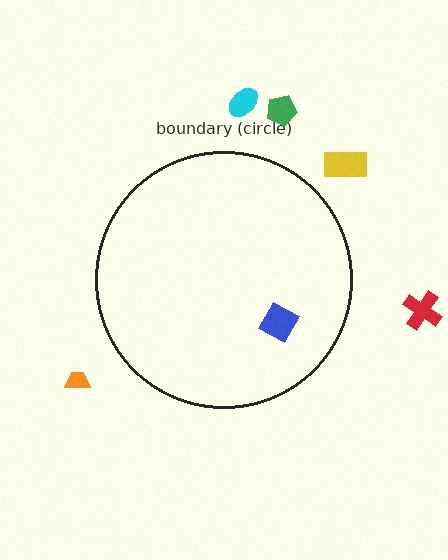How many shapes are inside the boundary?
1 inside, 5 outside.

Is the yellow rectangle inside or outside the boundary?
Outside.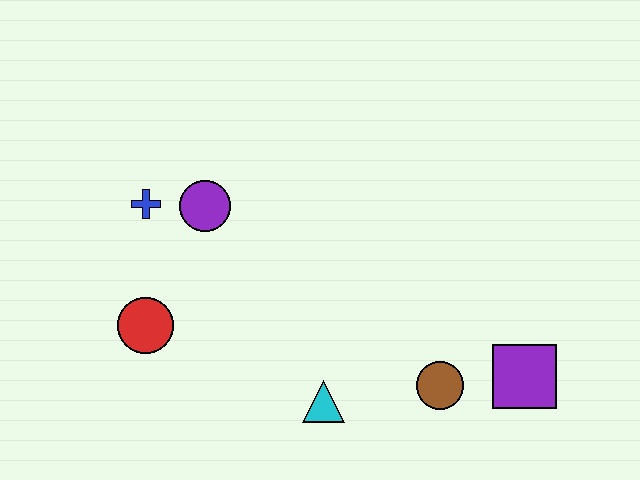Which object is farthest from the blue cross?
The purple square is farthest from the blue cross.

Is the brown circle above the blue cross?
No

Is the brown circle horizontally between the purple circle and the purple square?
Yes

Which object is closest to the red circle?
The blue cross is closest to the red circle.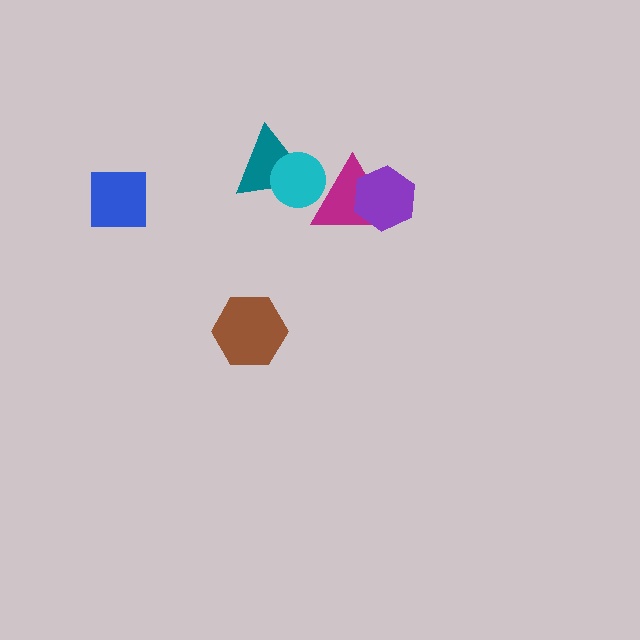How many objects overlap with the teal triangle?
1 object overlaps with the teal triangle.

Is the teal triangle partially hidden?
Yes, it is partially covered by another shape.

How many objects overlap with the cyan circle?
2 objects overlap with the cyan circle.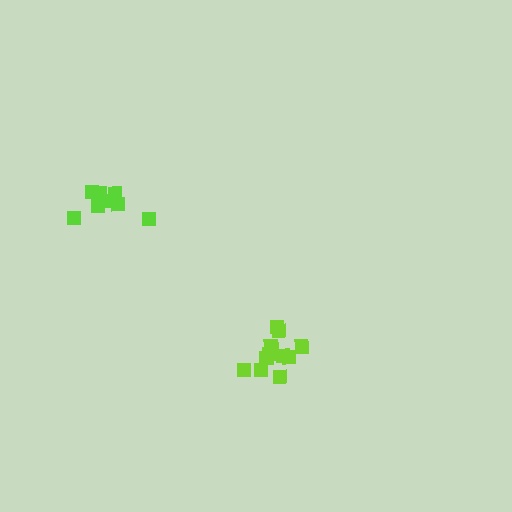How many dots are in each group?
Group 1: 11 dots, Group 2: 9 dots (20 total).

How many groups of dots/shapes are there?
There are 2 groups.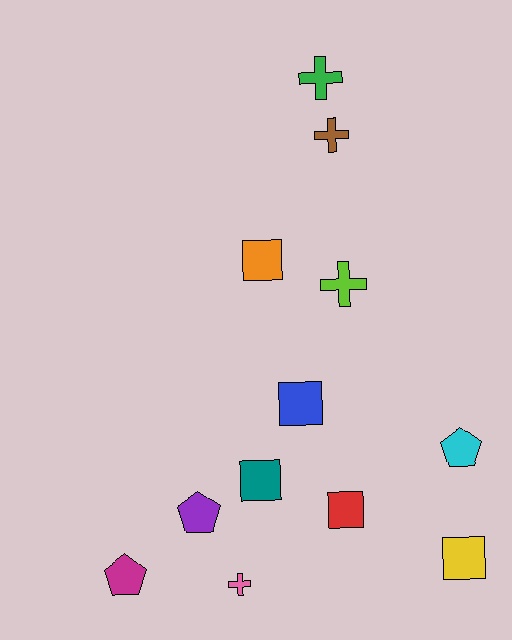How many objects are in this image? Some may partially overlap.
There are 12 objects.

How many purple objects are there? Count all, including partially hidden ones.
There is 1 purple object.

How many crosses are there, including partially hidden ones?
There are 4 crosses.